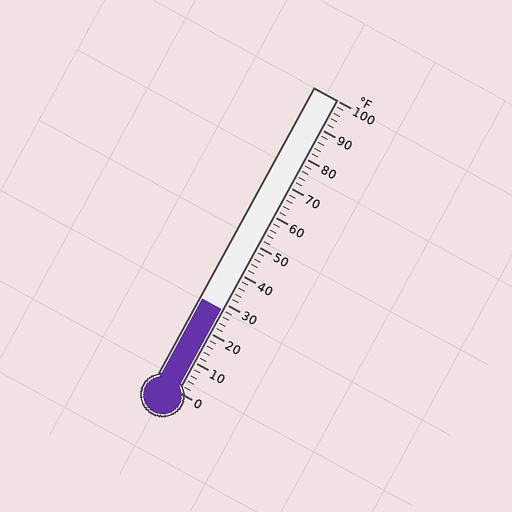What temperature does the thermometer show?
The thermometer shows approximately 28°F.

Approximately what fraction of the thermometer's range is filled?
The thermometer is filled to approximately 30% of its range.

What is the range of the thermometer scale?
The thermometer scale ranges from 0°F to 100°F.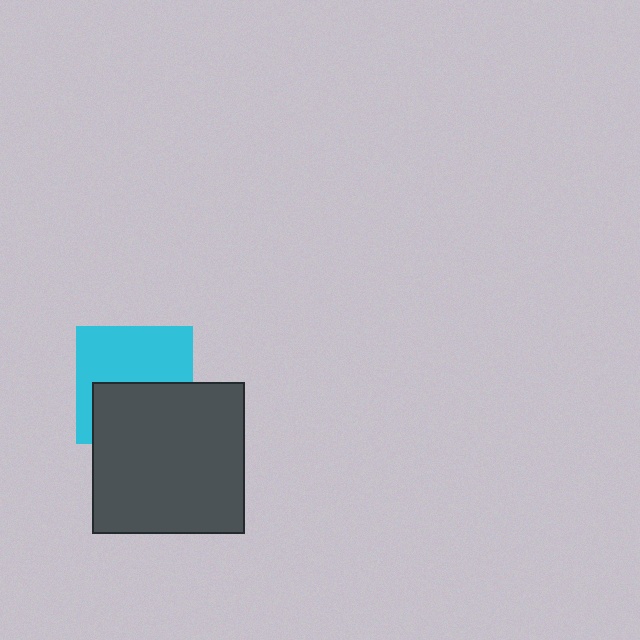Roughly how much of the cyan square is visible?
About half of it is visible (roughly 55%).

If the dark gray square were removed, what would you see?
You would see the complete cyan square.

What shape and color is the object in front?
The object in front is a dark gray square.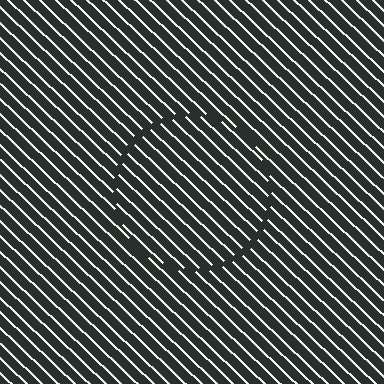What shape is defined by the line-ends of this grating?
An illusory circle. The interior of the shape contains the same grating, shifted by half a period — the contour is defined by the phase discontinuity where line-ends from the inner and outer gratings abut.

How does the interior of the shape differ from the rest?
The interior of the shape contains the same grating, shifted by half a period — the contour is defined by the phase discontinuity where line-ends from the inner and outer gratings abut.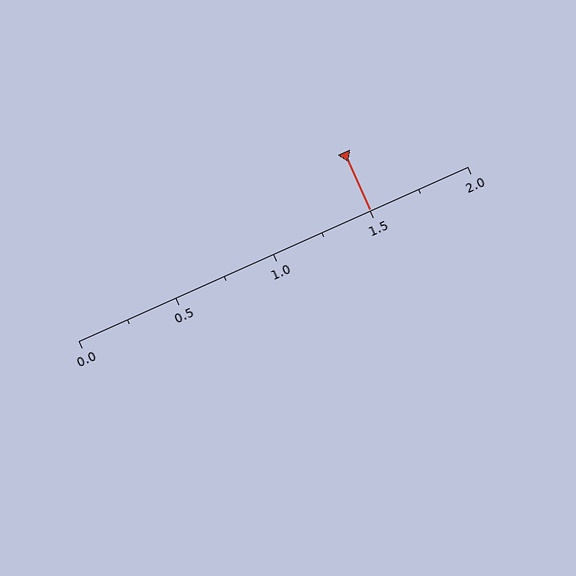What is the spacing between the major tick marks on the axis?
The major ticks are spaced 0.5 apart.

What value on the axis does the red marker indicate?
The marker indicates approximately 1.5.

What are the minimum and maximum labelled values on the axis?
The axis runs from 0.0 to 2.0.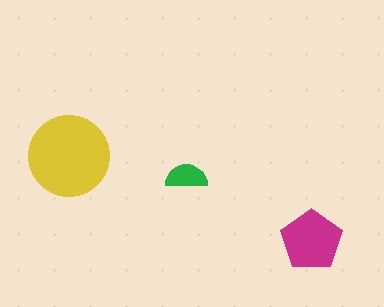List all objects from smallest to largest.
The green semicircle, the magenta pentagon, the yellow circle.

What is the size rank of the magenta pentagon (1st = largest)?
2nd.